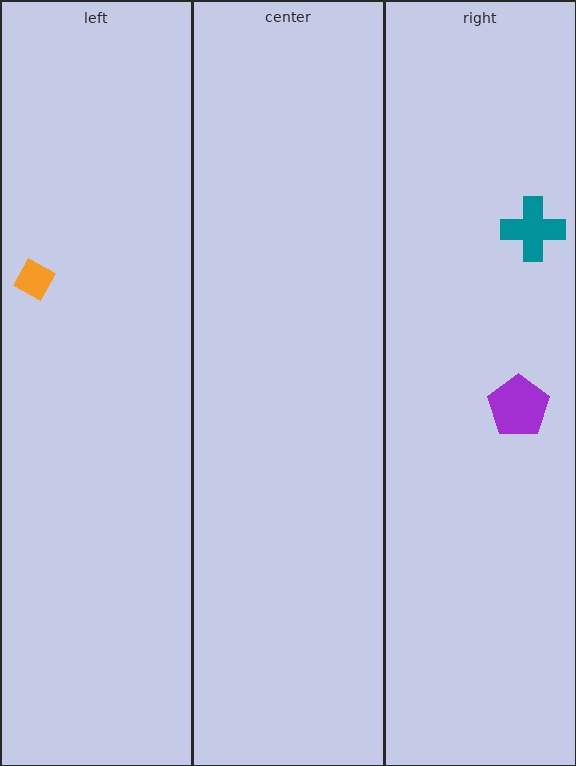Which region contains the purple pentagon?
The right region.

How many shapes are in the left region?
1.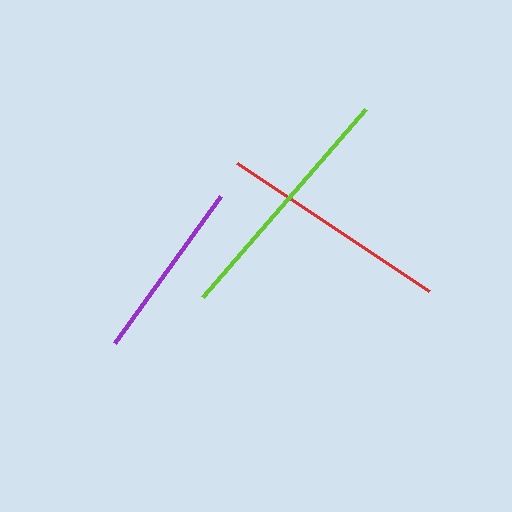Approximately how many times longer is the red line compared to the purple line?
The red line is approximately 1.3 times the length of the purple line.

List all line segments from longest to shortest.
From longest to shortest: lime, red, purple.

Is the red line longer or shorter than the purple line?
The red line is longer than the purple line.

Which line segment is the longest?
The lime line is the longest at approximately 249 pixels.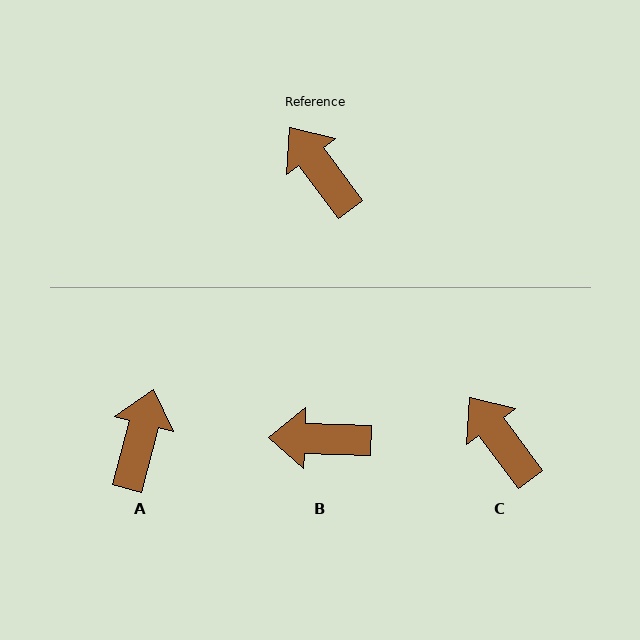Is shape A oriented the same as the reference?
No, it is off by about 52 degrees.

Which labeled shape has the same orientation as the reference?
C.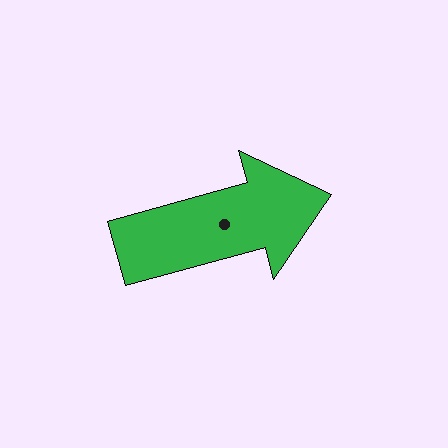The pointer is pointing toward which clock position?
Roughly 2 o'clock.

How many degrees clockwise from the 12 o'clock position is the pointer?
Approximately 75 degrees.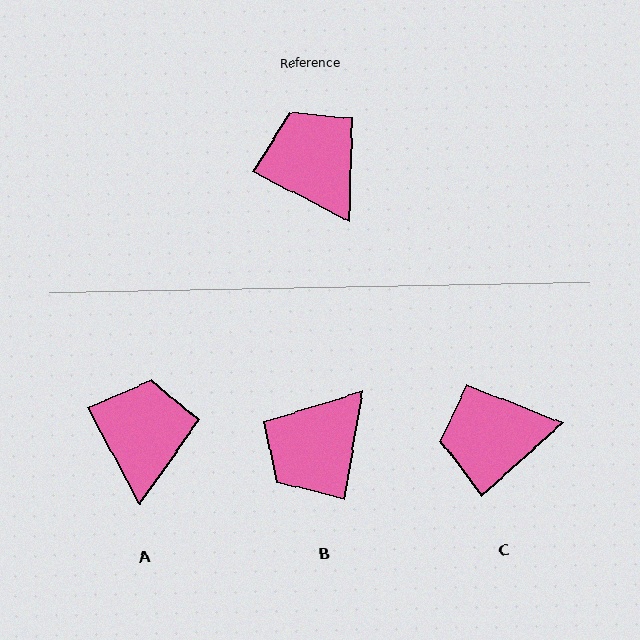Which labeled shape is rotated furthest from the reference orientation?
B, about 108 degrees away.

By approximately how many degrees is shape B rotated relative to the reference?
Approximately 108 degrees counter-clockwise.